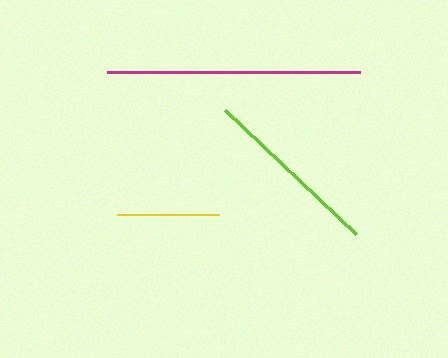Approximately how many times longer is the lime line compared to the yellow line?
The lime line is approximately 1.8 times the length of the yellow line.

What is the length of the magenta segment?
The magenta segment is approximately 254 pixels long.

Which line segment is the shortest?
The yellow line is the shortest at approximately 102 pixels.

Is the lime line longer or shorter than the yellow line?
The lime line is longer than the yellow line.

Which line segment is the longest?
The magenta line is the longest at approximately 254 pixels.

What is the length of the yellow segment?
The yellow segment is approximately 102 pixels long.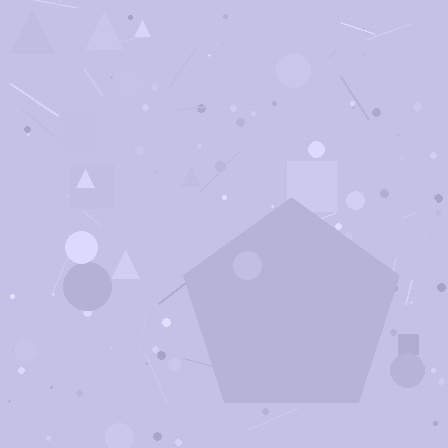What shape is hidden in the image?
A pentagon is hidden in the image.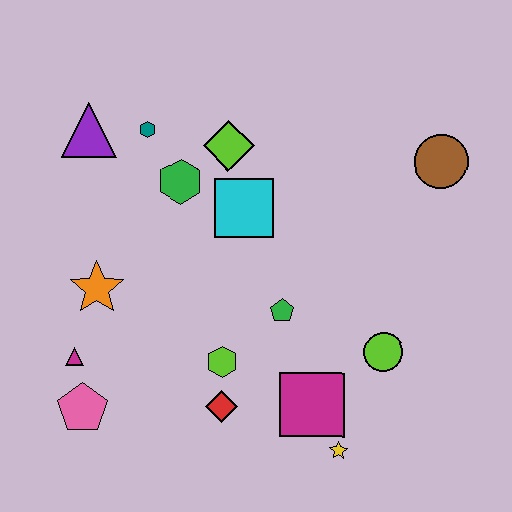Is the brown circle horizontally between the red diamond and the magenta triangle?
No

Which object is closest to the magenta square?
The yellow star is closest to the magenta square.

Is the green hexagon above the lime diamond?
No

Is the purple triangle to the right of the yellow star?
No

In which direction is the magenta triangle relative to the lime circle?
The magenta triangle is to the left of the lime circle.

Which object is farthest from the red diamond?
The brown circle is farthest from the red diamond.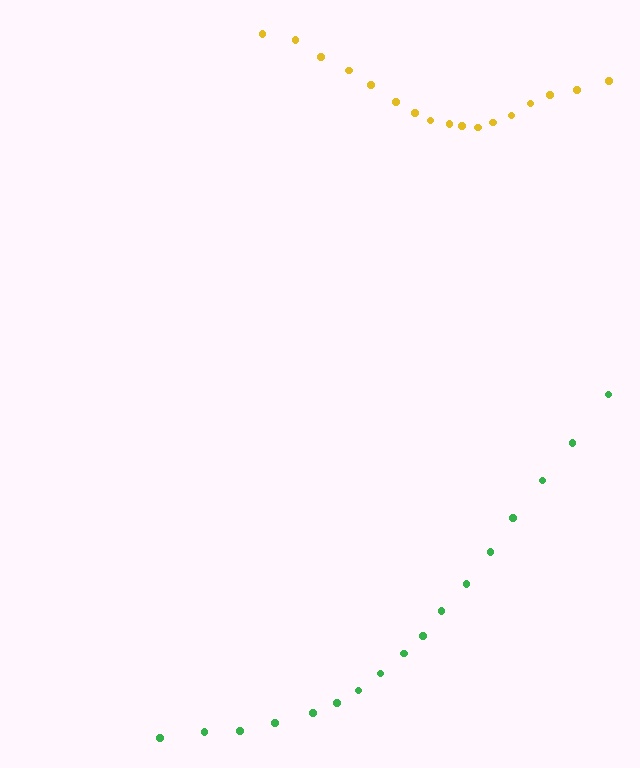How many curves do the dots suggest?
There are 2 distinct paths.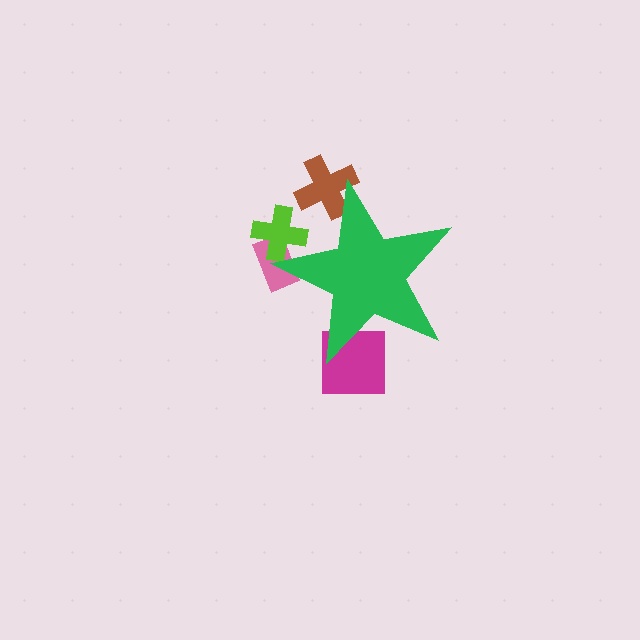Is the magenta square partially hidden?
Yes, the magenta square is partially hidden behind the green star.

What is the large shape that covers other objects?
A green star.